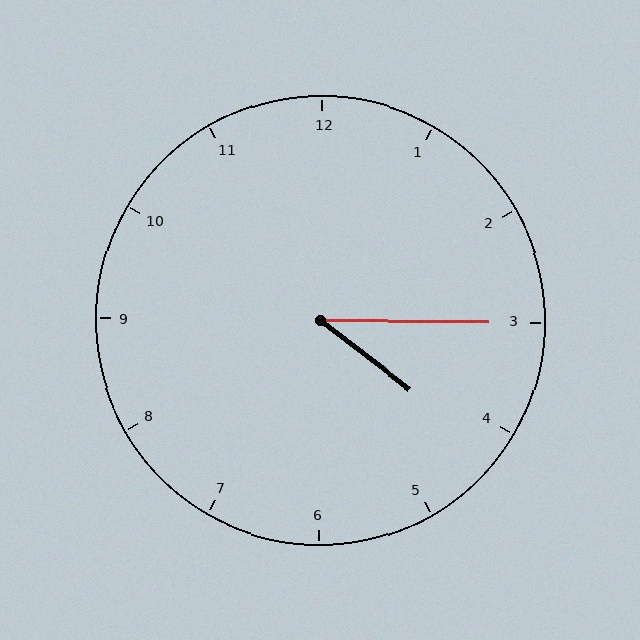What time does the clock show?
4:15.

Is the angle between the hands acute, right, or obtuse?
It is acute.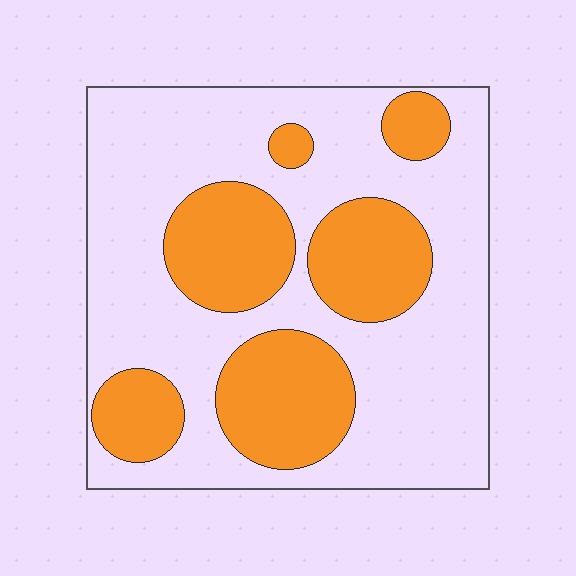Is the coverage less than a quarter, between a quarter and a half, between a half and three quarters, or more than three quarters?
Between a quarter and a half.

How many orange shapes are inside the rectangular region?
6.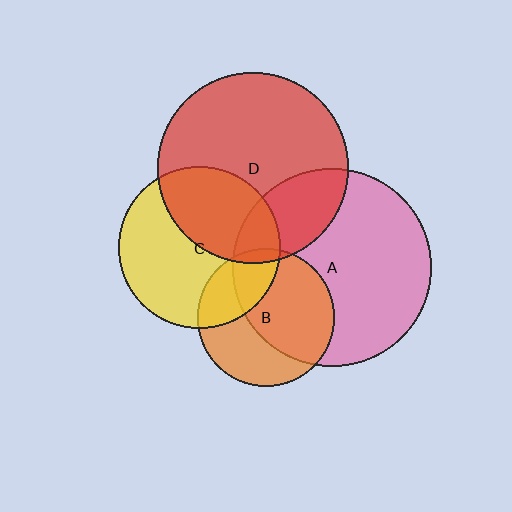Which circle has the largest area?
Circle A (pink).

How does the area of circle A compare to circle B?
Approximately 2.1 times.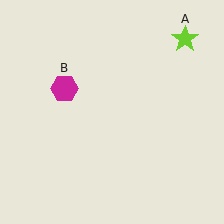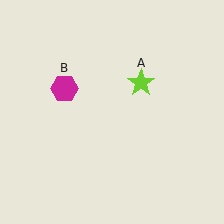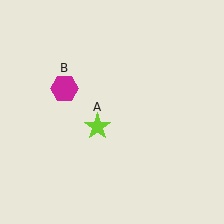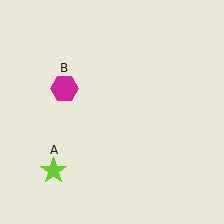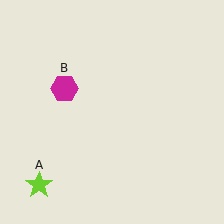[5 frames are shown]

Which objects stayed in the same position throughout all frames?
Magenta hexagon (object B) remained stationary.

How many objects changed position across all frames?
1 object changed position: lime star (object A).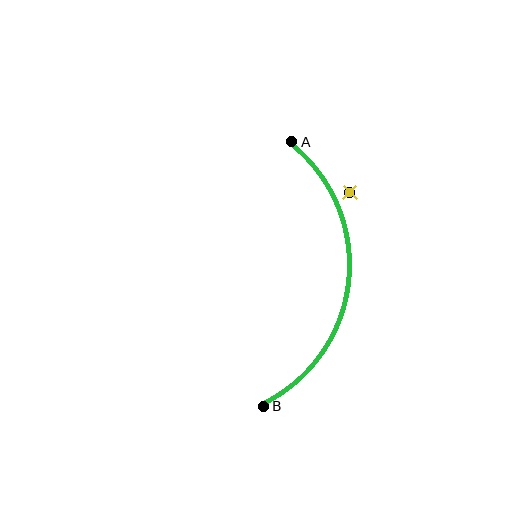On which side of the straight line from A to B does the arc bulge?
The arc bulges to the right of the straight line connecting A and B.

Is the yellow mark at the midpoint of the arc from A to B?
No — the yellow mark does not lie on the arc at all. It sits slightly outside the curve.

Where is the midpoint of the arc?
The arc midpoint is the point on the curve farthest from the straight line joining A and B. It sits to the right of that line.